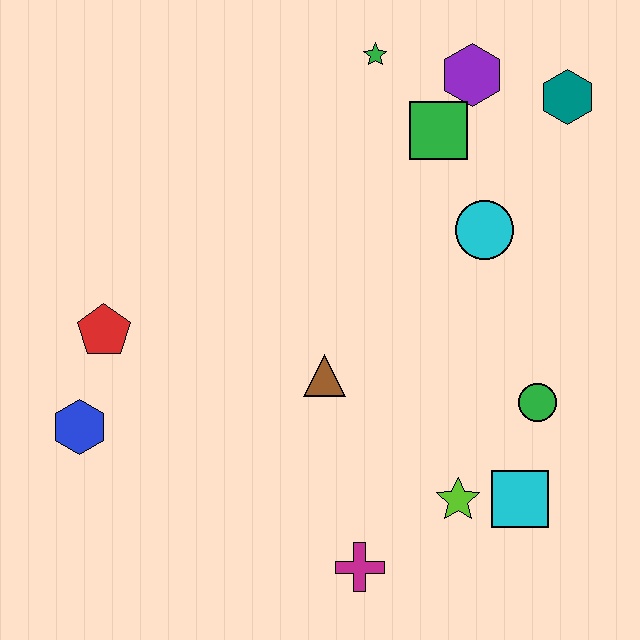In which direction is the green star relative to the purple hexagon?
The green star is to the left of the purple hexagon.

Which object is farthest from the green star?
The magenta cross is farthest from the green star.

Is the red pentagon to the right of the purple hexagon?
No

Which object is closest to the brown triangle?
The lime star is closest to the brown triangle.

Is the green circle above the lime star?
Yes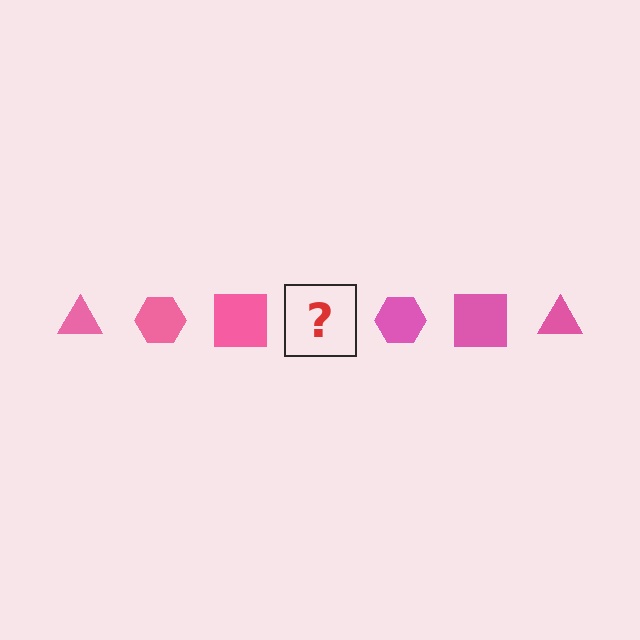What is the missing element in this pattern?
The missing element is a pink triangle.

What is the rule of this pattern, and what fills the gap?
The rule is that the pattern cycles through triangle, hexagon, square shapes in pink. The gap should be filled with a pink triangle.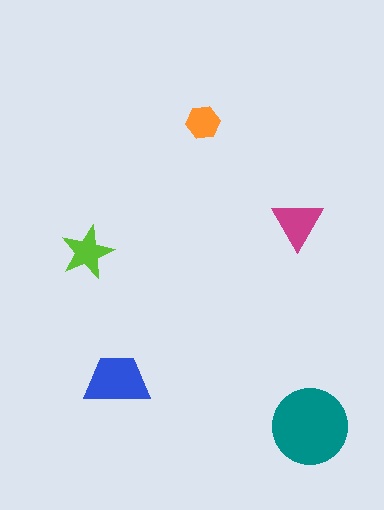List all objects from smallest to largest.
The orange hexagon, the lime star, the magenta triangle, the blue trapezoid, the teal circle.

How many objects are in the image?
There are 5 objects in the image.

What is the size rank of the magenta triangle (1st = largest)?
3rd.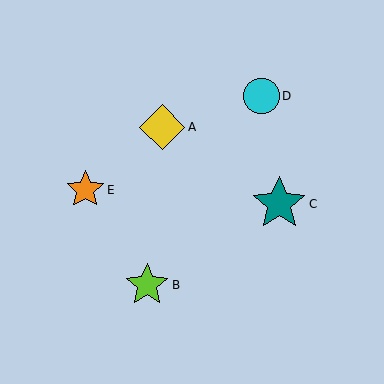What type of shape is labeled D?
Shape D is a cyan circle.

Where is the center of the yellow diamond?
The center of the yellow diamond is at (162, 127).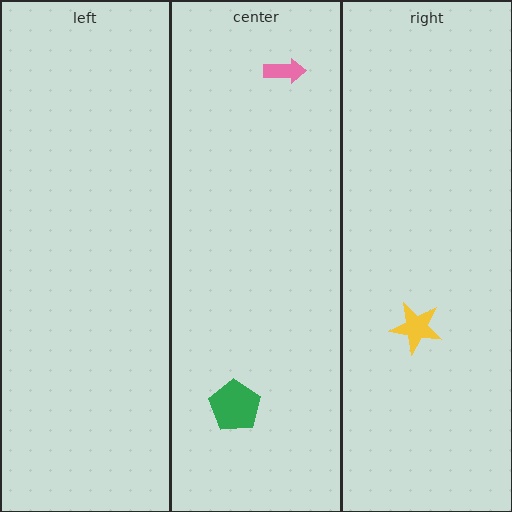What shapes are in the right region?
The yellow star.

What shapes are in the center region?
The pink arrow, the green pentagon.